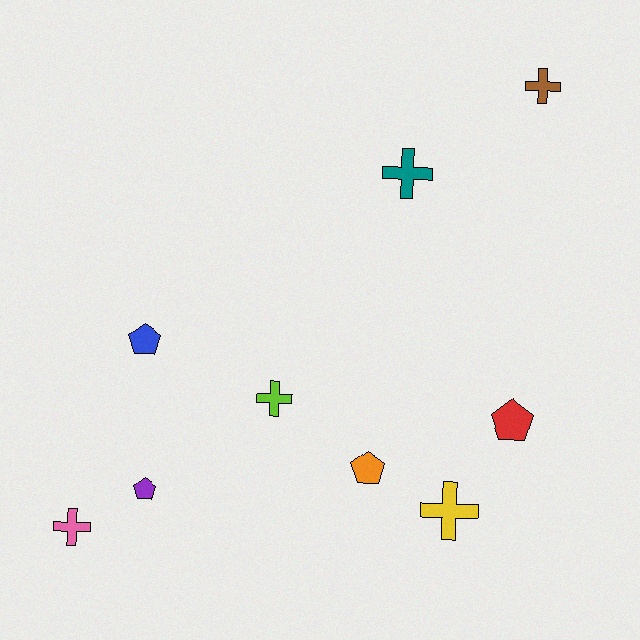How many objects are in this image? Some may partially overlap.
There are 9 objects.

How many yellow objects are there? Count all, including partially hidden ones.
There is 1 yellow object.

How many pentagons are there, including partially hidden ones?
There are 4 pentagons.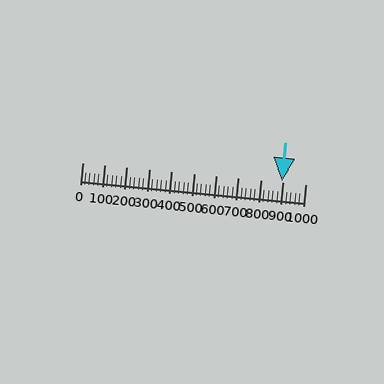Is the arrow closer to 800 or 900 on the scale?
The arrow is closer to 900.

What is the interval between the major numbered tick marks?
The major tick marks are spaced 100 units apart.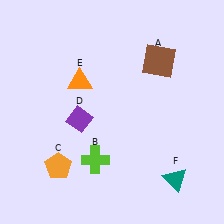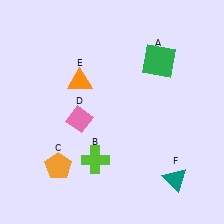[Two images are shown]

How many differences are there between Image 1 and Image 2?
There are 2 differences between the two images.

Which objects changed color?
A changed from brown to green. D changed from purple to pink.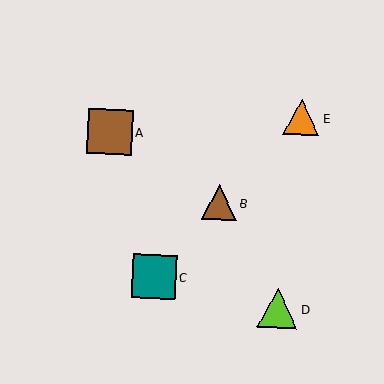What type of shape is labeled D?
Shape D is a lime triangle.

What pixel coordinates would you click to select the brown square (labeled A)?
Click at (110, 131) to select the brown square A.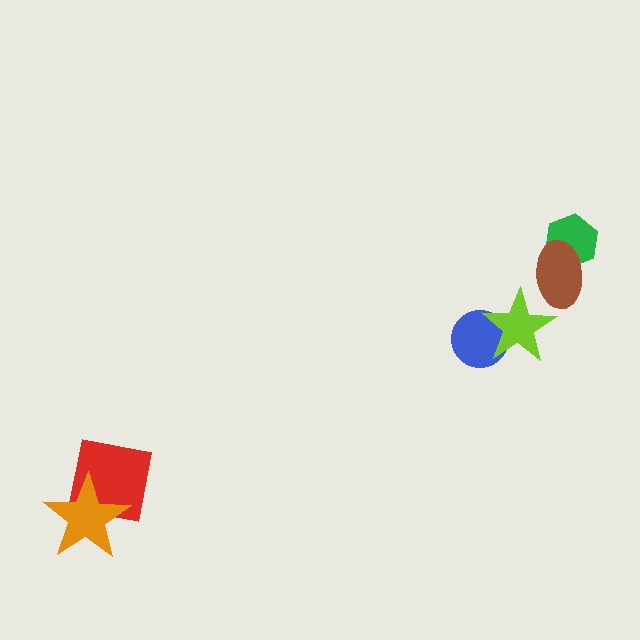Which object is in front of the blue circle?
The lime star is in front of the blue circle.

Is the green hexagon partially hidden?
Yes, it is partially covered by another shape.